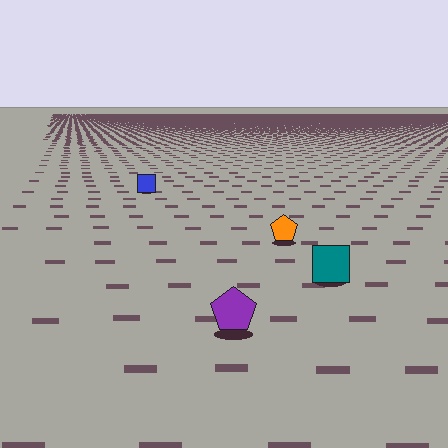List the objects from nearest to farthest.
From nearest to farthest: the purple pentagon, the teal square, the orange pentagon, the blue square.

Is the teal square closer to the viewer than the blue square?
Yes. The teal square is closer — you can tell from the texture gradient: the ground texture is coarser near it.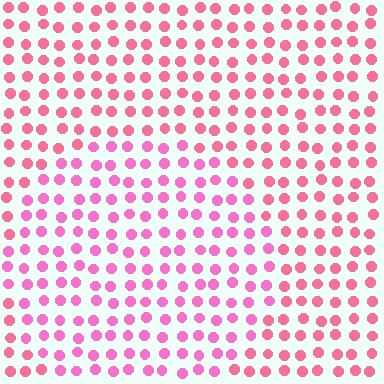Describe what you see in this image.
The image is filled with small pink elements in a uniform arrangement. A circle-shaped region is visible where the elements are tinted to a slightly different hue, forming a subtle color boundary.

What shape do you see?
I see a circle.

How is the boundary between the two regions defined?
The boundary is defined purely by a slight shift in hue (about 23 degrees). Spacing, size, and orientation are identical on both sides.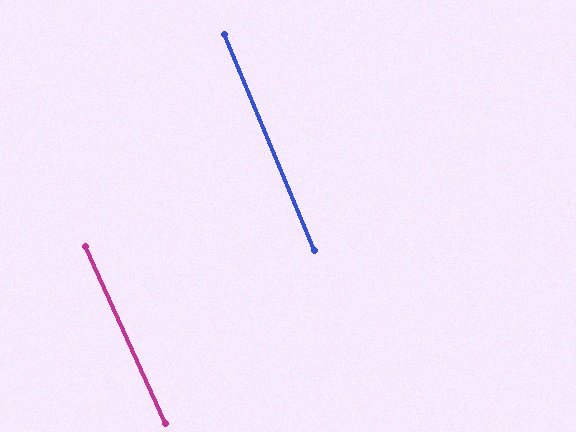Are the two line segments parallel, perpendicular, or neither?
Parallel — their directions differ by only 1.7°.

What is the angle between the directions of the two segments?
Approximately 2 degrees.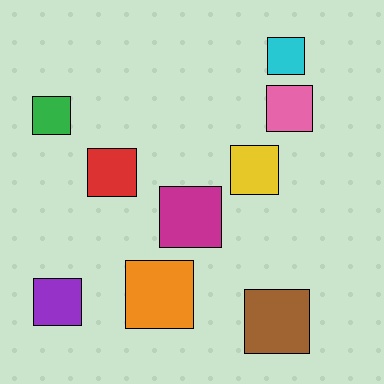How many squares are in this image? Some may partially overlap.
There are 9 squares.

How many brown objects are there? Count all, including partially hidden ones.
There is 1 brown object.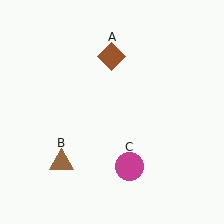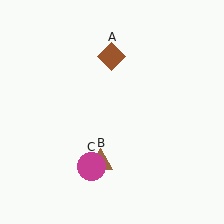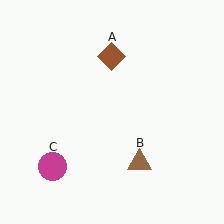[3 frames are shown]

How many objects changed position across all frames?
2 objects changed position: brown triangle (object B), magenta circle (object C).